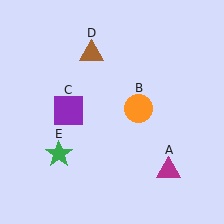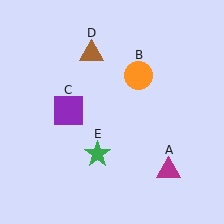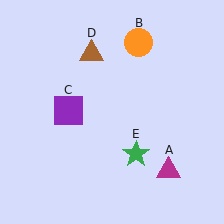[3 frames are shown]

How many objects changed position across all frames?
2 objects changed position: orange circle (object B), green star (object E).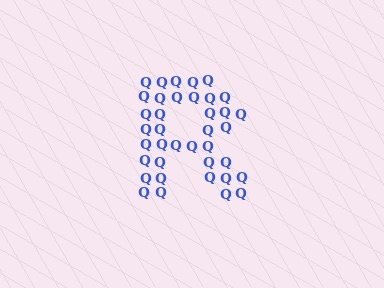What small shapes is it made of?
It is made of small letter Q's.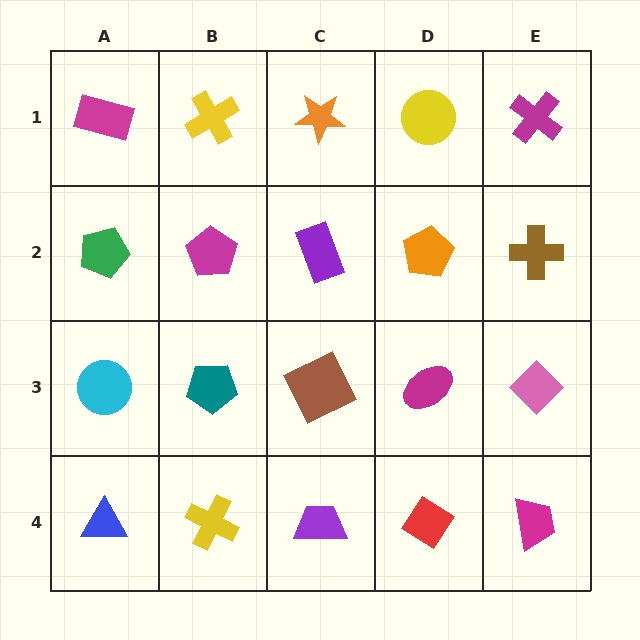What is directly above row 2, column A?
A magenta rectangle.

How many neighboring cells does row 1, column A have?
2.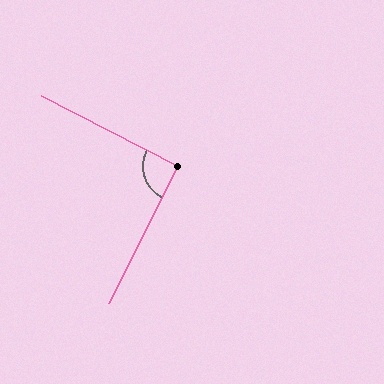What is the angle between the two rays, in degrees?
Approximately 91 degrees.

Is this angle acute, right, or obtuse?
It is approximately a right angle.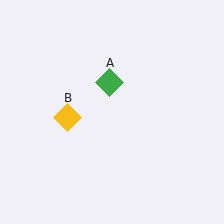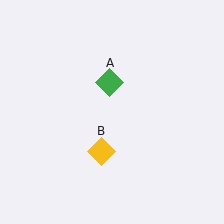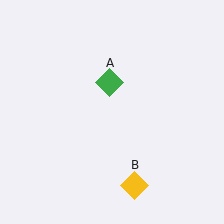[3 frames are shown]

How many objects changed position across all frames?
1 object changed position: yellow diamond (object B).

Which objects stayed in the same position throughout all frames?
Green diamond (object A) remained stationary.